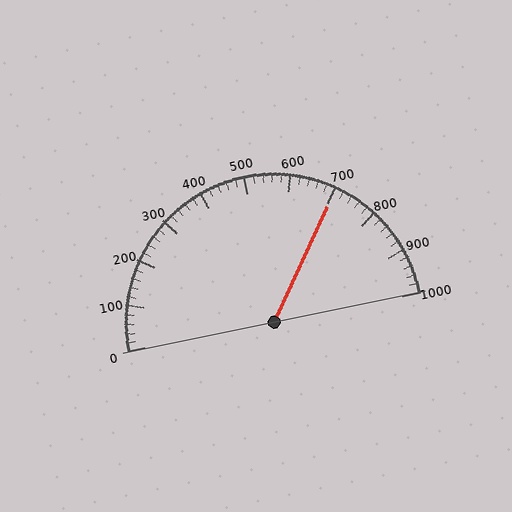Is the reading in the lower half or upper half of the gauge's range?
The reading is in the upper half of the range (0 to 1000).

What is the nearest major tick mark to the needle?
The nearest major tick mark is 700.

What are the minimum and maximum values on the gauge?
The gauge ranges from 0 to 1000.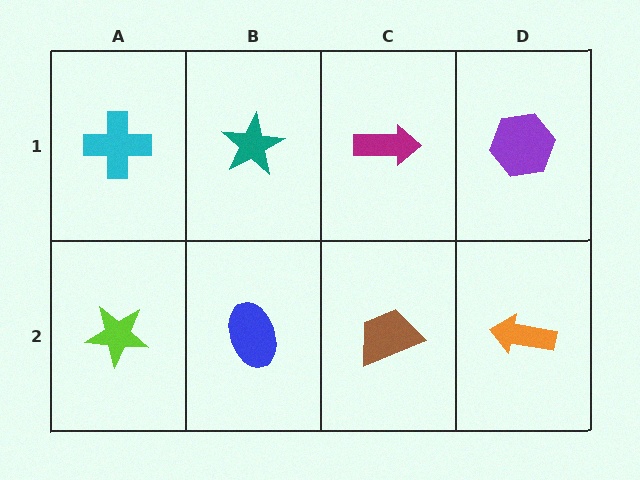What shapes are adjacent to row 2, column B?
A teal star (row 1, column B), a lime star (row 2, column A), a brown trapezoid (row 2, column C).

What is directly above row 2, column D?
A purple hexagon.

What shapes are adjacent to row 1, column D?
An orange arrow (row 2, column D), a magenta arrow (row 1, column C).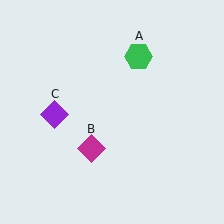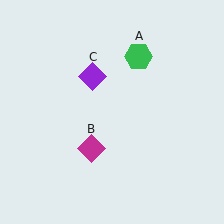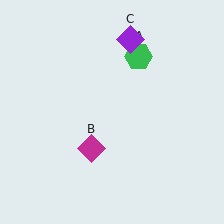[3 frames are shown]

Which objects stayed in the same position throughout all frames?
Green hexagon (object A) and magenta diamond (object B) remained stationary.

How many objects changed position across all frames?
1 object changed position: purple diamond (object C).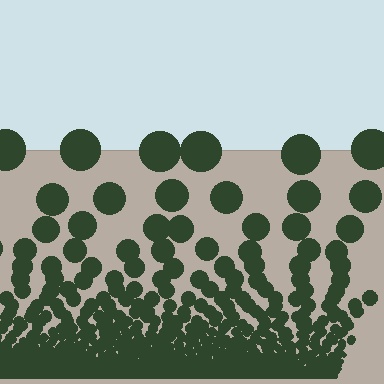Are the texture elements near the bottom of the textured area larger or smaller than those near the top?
Smaller. The gradient is inverted — elements near the bottom are smaller and denser.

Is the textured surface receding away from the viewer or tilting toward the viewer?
The surface appears to tilt toward the viewer. Texture elements get larger and sparser toward the top.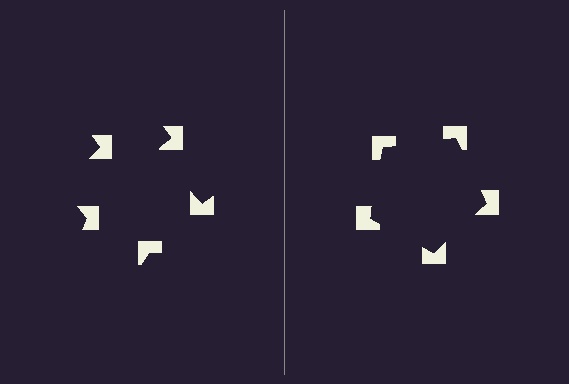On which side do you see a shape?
An illusory pentagon appears on the right side. On the left side the wedge cuts are rotated, so no coherent shape forms.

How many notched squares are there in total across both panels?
10 — 5 on each side.